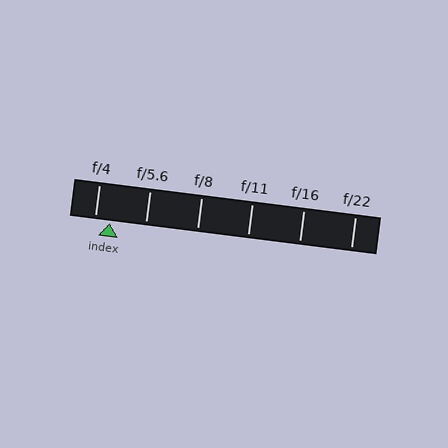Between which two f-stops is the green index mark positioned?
The index mark is between f/4 and f/5.6.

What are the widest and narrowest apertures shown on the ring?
The widest aperture shown is f/4 and the narrowest is f/22.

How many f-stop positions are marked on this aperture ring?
There are 6 f-stop positions marked.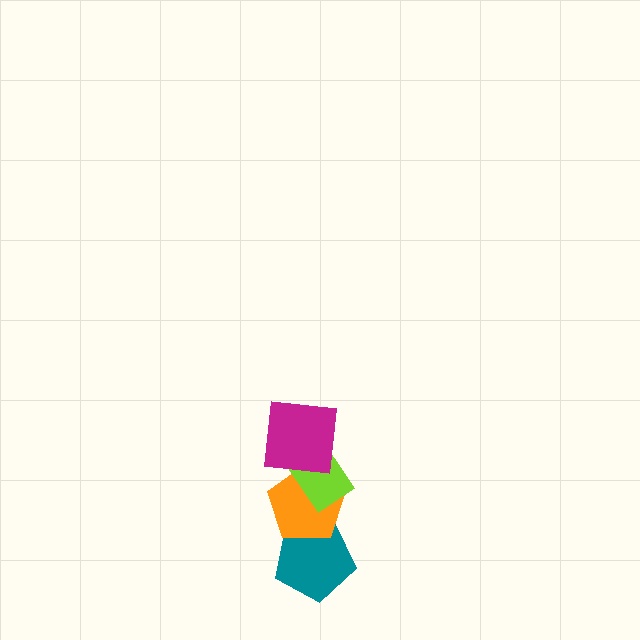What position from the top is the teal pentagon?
The teal pentagon is 4th from the top.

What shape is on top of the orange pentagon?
The lime rectangle is on top of the orange pentagon.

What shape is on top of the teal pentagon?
The orange pentagon is on top of the teal pentagon.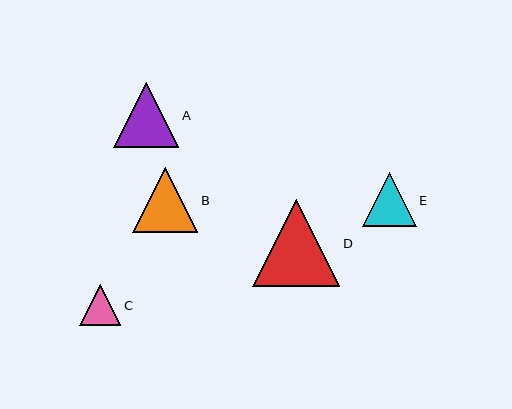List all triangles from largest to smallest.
From largest to smallest: D, A, B, E, C.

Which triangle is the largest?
Triangle D is the largest with a size of approximately 88 pixels.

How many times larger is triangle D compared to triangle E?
Triangle D is approximately 1.6 times the size of triangle E.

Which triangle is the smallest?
Triangle C is the smallest with a size of approximately 41 pixels.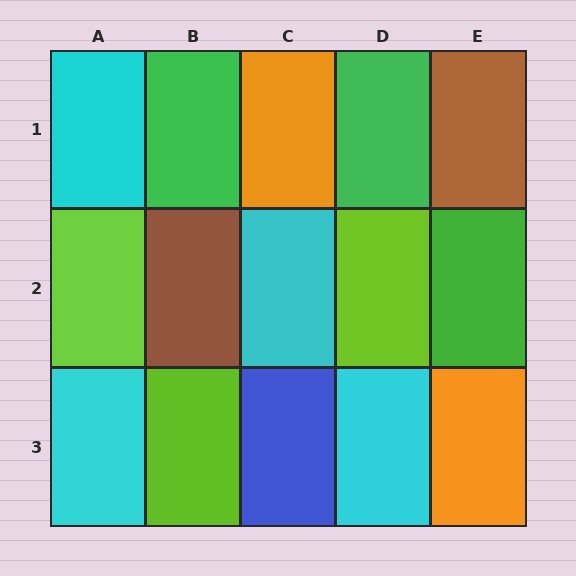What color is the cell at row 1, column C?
Orange.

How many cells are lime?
3 cells are lime.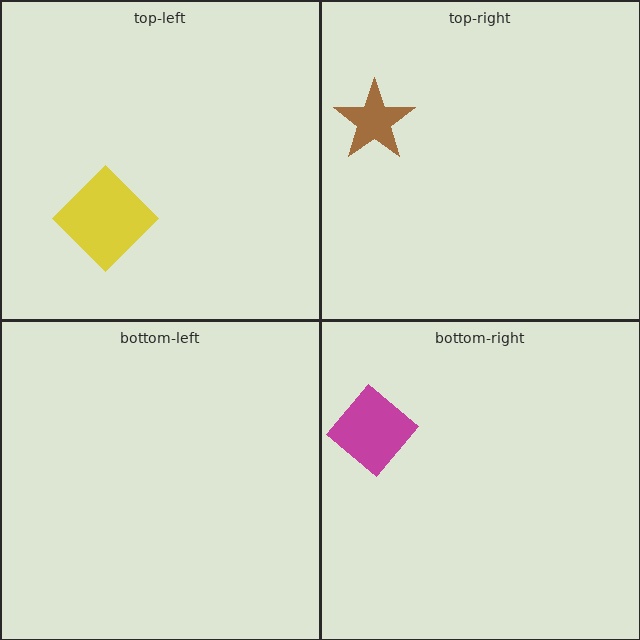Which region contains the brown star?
The top-right region.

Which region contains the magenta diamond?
The bottom-right region.